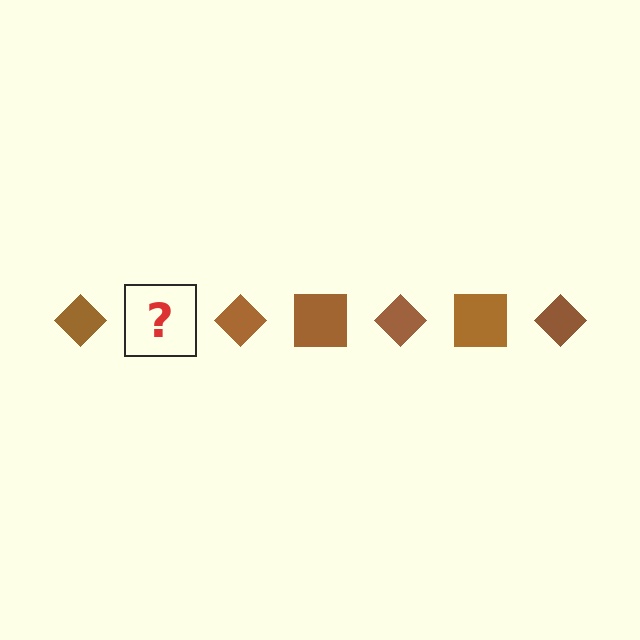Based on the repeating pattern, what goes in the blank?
The blank should be a brown square.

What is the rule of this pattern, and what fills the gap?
The rule is that the pattern cycles through diamond, square shapes in brown. The gap should be filled with a brown square.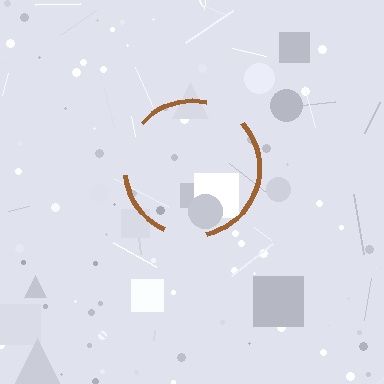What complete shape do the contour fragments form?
The contour fragments form a circle.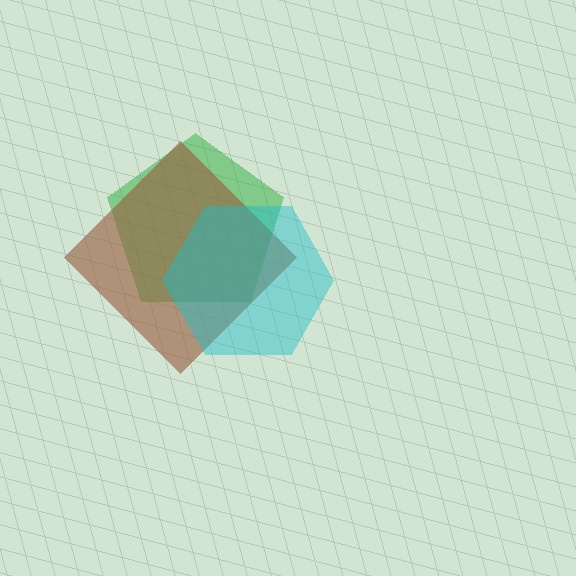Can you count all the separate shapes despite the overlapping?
Yes, there are 3 separate shapes.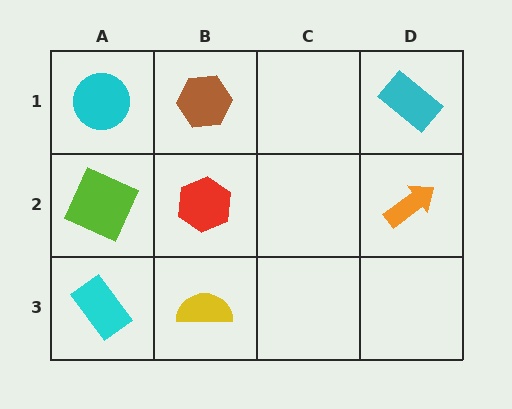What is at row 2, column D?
An orange arrow.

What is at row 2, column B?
A red hexagon.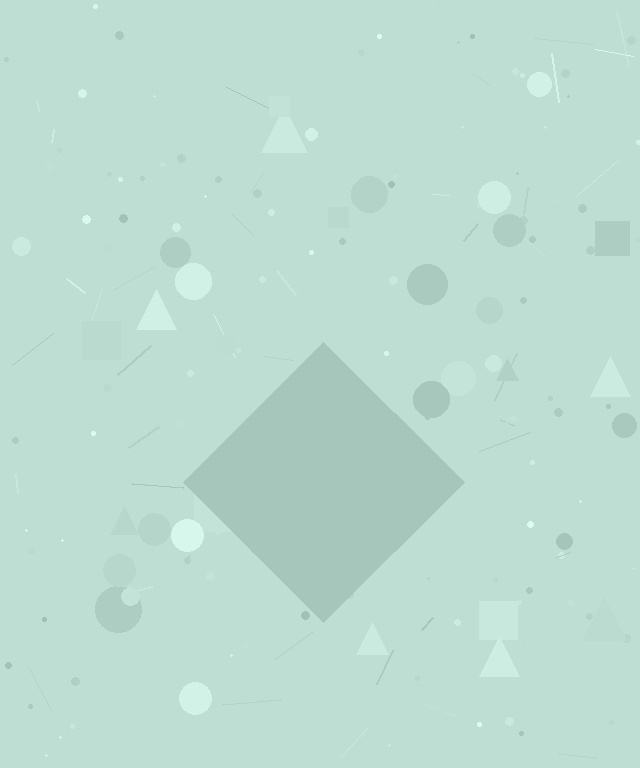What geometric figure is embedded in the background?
A diamond is embedded in the background.